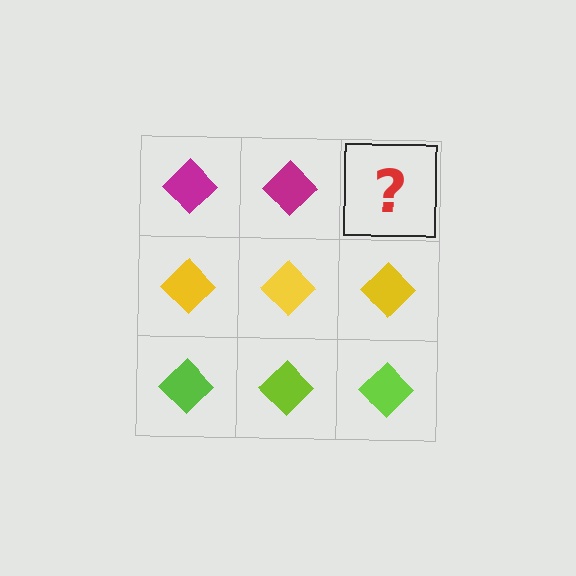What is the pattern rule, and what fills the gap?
The rule is that each row has a consistent color. The gap should be filled with a magenta diamond.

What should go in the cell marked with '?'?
The missing cell should contain a magenta diamond.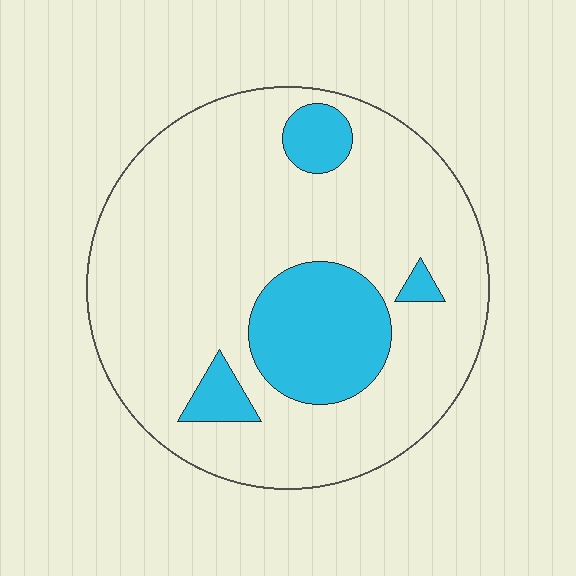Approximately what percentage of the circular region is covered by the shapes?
Approximately 20%.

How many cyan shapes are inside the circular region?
4.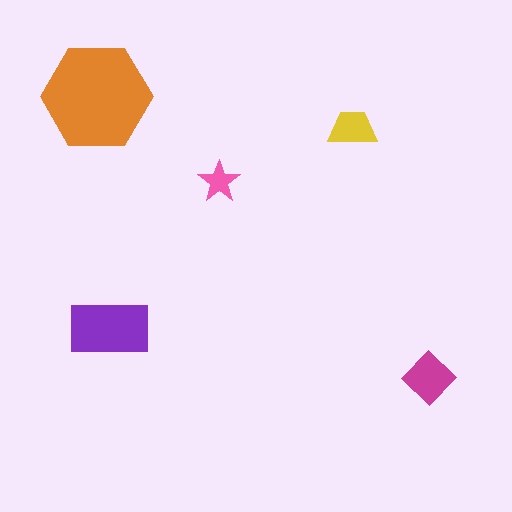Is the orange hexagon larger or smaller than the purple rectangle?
Larger.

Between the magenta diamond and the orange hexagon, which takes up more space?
The orange hexagon.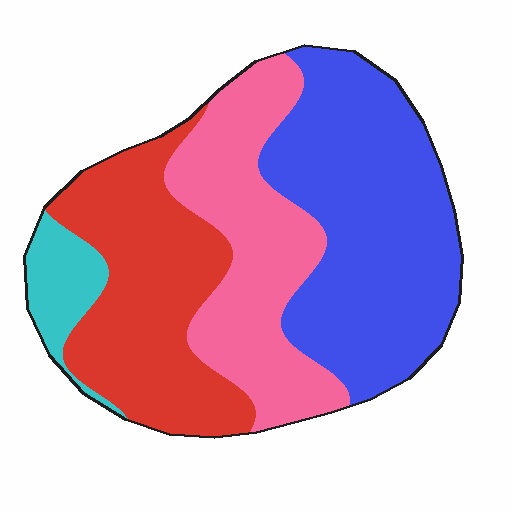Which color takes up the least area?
Cyan, at roughly 5%.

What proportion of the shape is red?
Red takes up between a sixth and a third of the shape.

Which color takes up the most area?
Blue, at roughly 40%.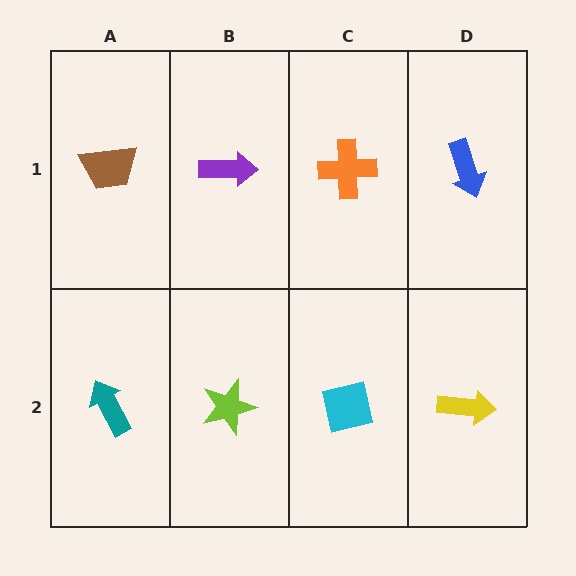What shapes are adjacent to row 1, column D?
A yellow arrow (row 2, column D), an orange cross (row 1, column C).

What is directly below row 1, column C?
A cyan square.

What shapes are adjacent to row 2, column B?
A purple arrow (row 1, column B), a teal arrow (row 2, column A), a cyan square (row 2, column C).